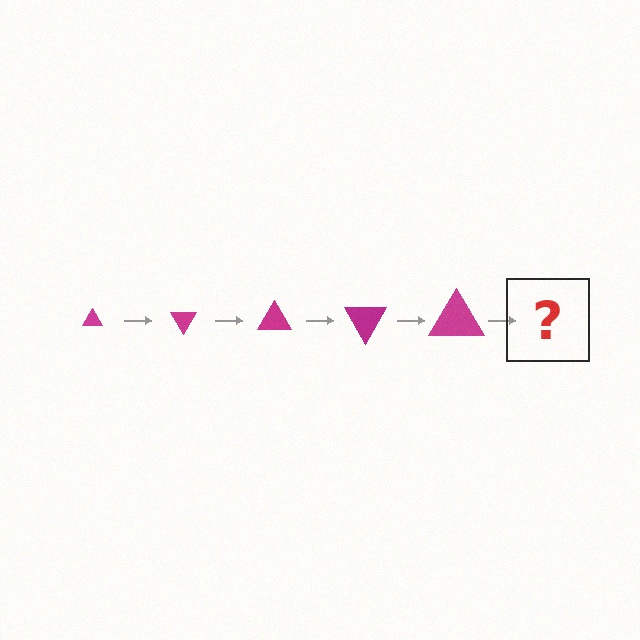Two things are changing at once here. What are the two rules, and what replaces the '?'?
The two rules are that the triangle grows larger each step and it rotates 60 degrees each step. The '?' should be a triangle, larger than the previous one and rotated 300 degrees from the start.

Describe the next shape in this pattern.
It should be a triangle, larger than the previous one and rotated 300 degrees from the start.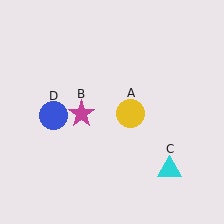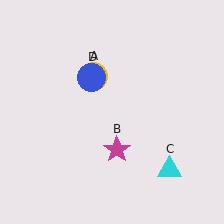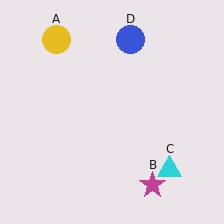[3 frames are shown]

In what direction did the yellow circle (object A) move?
The yellow circle (object A) moved up and to the left.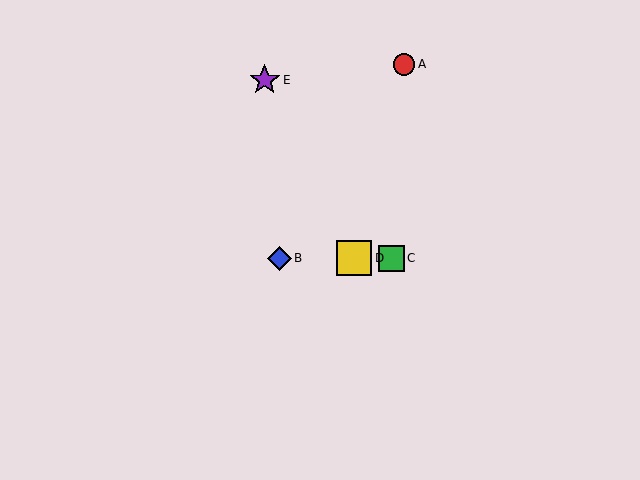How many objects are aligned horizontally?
3 objects (B, C, D) are aligned horizontally.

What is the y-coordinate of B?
Object B is at y≈258.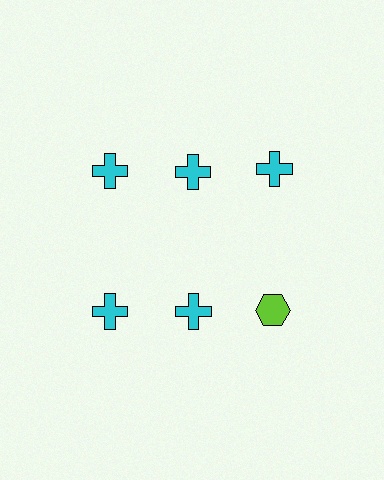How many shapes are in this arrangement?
There are 6 shapes arranged in a grid pattern.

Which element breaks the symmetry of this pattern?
The lime hexagon in the second row, center column breaks the symmetry. All other shapes are cyan crosses.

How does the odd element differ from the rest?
It differs in both color (lime instead of cyan) and shape (hexagon instead of cross).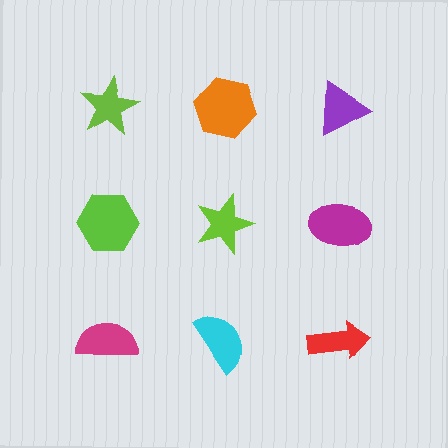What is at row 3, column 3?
A red arrow.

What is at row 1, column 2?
An orange hexagon.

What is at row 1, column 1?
A lime star.